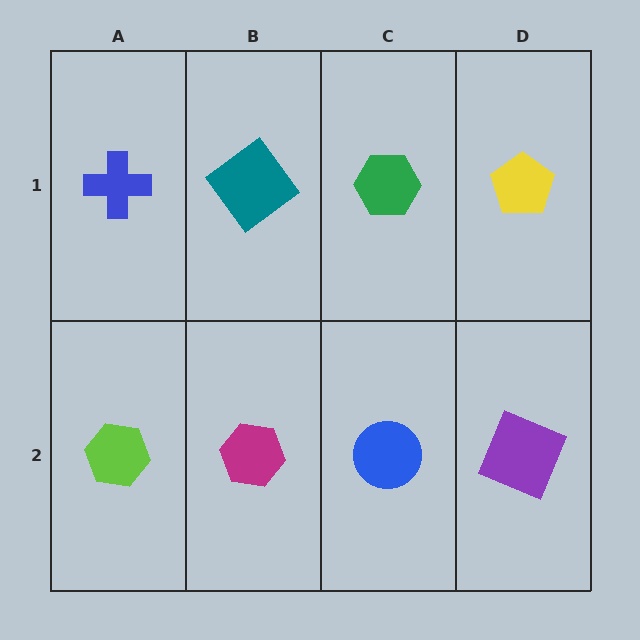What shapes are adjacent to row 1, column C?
A blue circle (row 2, column C), a teal diamond (row 1, column B), a yellow pentagon (row 1, column D).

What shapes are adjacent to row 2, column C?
A green hexagon (row 1, column C), a magenta hexagon (row 2, column B), a purple square (row 2, column D).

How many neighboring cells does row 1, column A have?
2.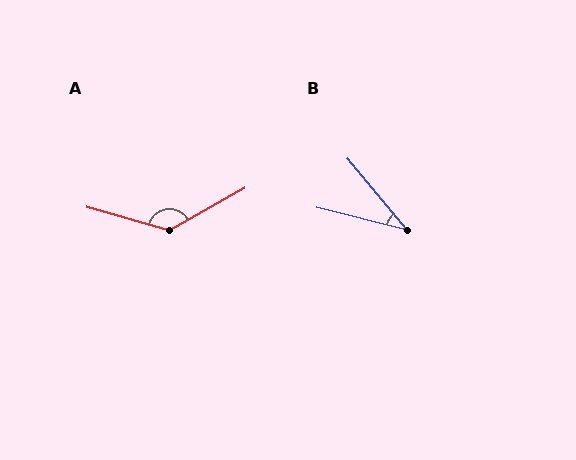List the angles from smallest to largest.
B (36°), A (135°).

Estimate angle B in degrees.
Approximately 36 degrees.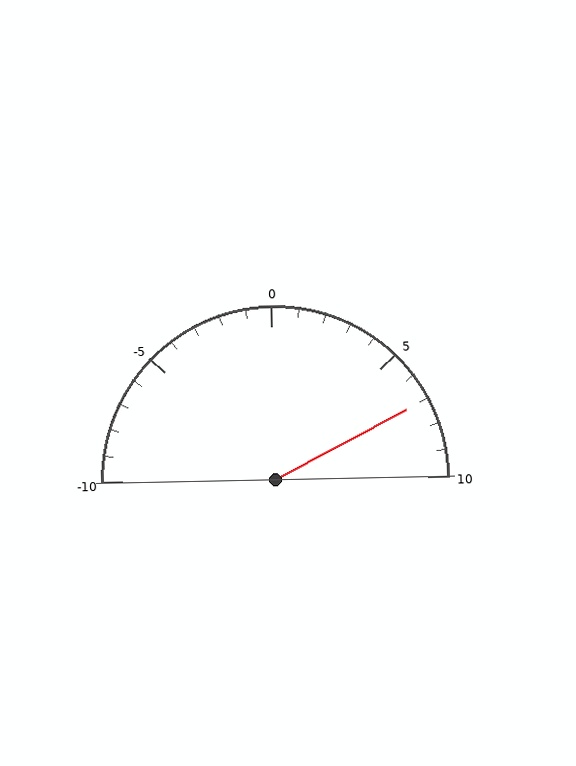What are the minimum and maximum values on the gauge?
The gauge ranges from -10 to 10.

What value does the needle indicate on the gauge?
The needle indicates approximately 7.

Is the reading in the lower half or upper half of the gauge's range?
The reading is in the upper half of the range (-10 to 10).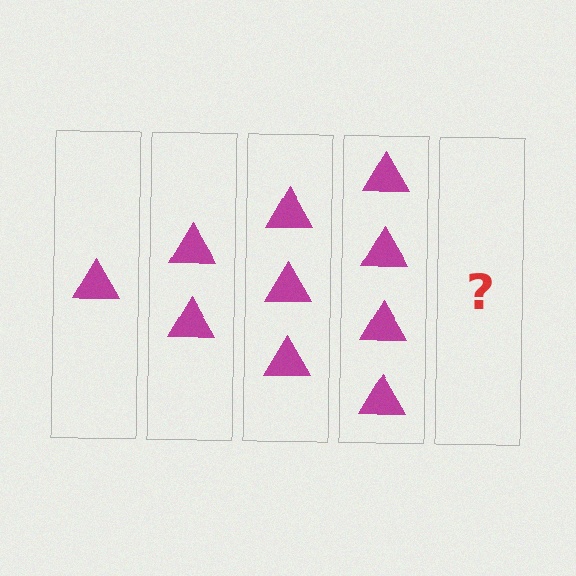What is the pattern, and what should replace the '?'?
The pattern is that each step adds one more triangle. The '?' should be 5 triangles.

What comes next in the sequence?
The next element should be 5 triangles.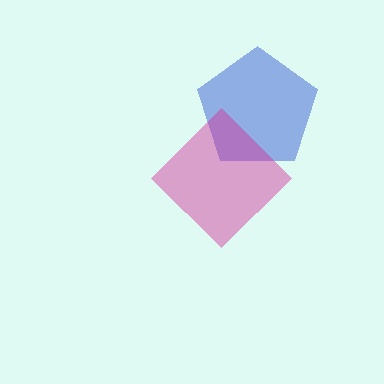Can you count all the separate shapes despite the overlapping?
Yes, there are 2 separate shapes.